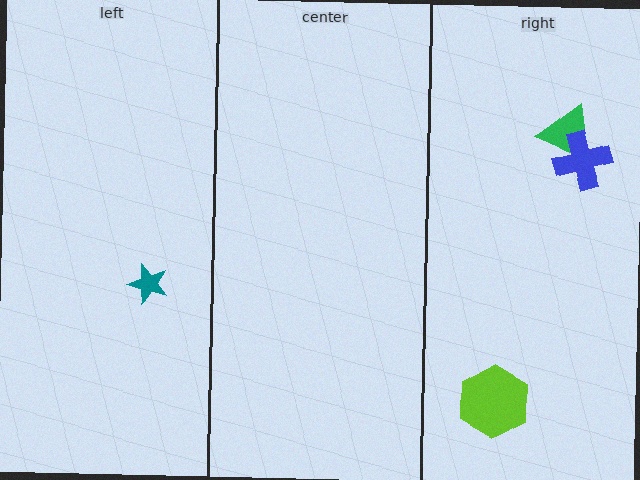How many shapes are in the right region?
3.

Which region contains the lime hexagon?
The right region.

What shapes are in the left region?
The teal star.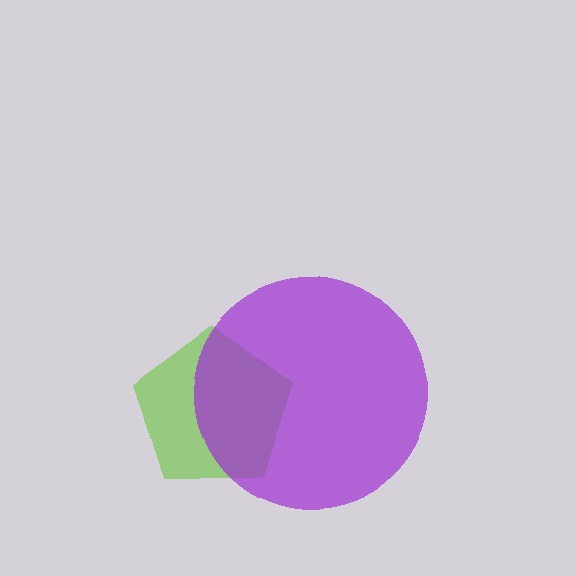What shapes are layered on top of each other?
The layered shapes are: a lime pentagon, a purple circle.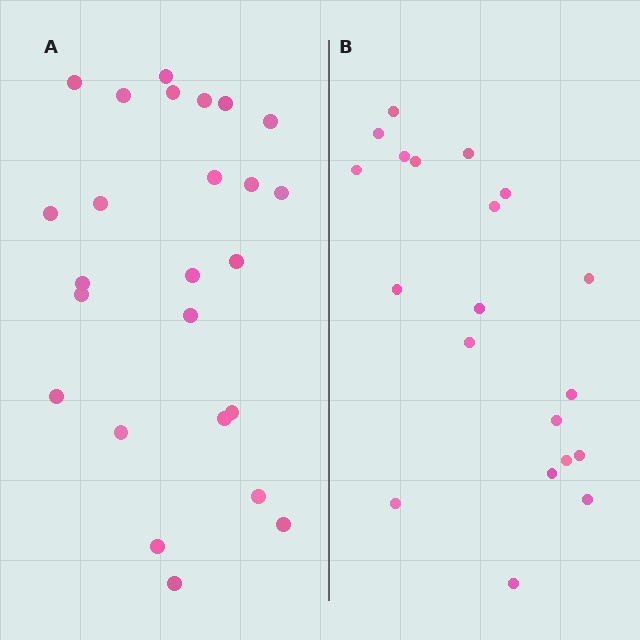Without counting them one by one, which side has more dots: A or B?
Region A (the left region) has more dots.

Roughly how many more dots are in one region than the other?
Region A has about 5 more dots than region B.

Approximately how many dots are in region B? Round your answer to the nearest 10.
About 20 dots.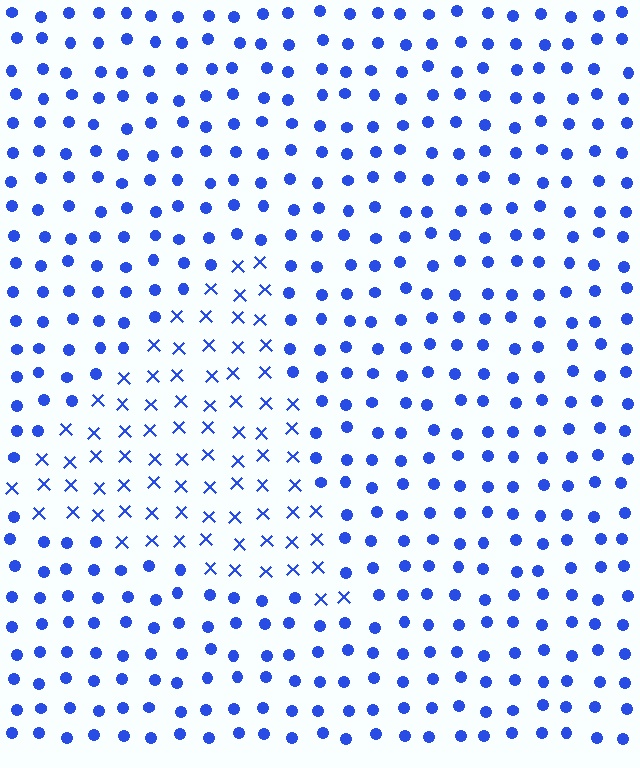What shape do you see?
I see a triangle.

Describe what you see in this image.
The image is filled with small blue elements arranged in a uniform grid. A triangle-shaped region contains X marks, while the surrounding area contains circles. The boundary is defined purely by the change in element shape.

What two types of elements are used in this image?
The image uses X marks inside the triangle region and circles outside it.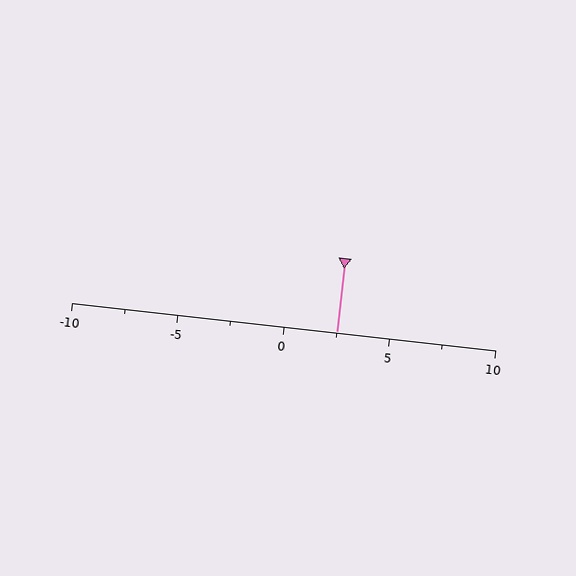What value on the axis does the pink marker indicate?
The marker indicates approximately 2.5.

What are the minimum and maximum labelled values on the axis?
The axis runs from -10 to 10.